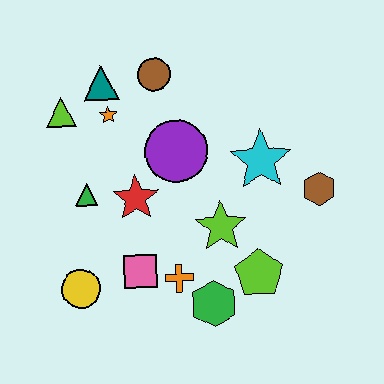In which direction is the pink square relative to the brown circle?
The pink square is below the brown circle.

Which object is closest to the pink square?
The orange cross is closest to the pink square.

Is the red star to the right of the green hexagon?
No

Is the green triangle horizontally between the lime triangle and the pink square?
Yes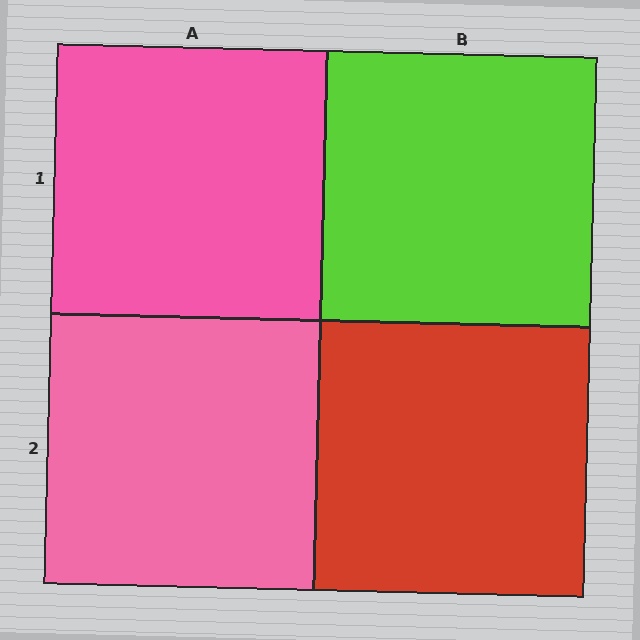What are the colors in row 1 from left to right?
Pink, lime.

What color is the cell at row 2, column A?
Pink.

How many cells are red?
1 cell is red.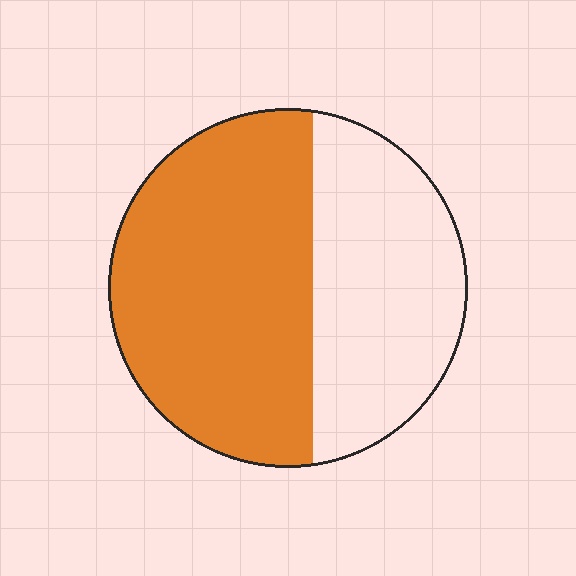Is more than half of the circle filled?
Yes.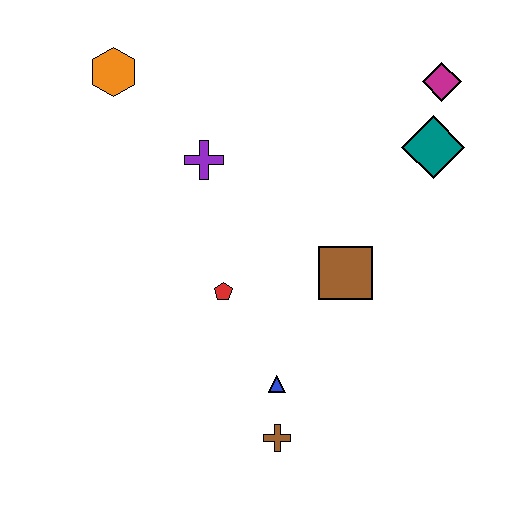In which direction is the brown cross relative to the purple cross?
The brown cross is below the purple cross.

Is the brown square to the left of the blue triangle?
No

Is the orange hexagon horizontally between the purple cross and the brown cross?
No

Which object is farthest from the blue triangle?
The orange hexagon is farthest from the blue triangle.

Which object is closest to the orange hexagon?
The purple cross is closest to the orange hexagon.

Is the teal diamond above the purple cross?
Yes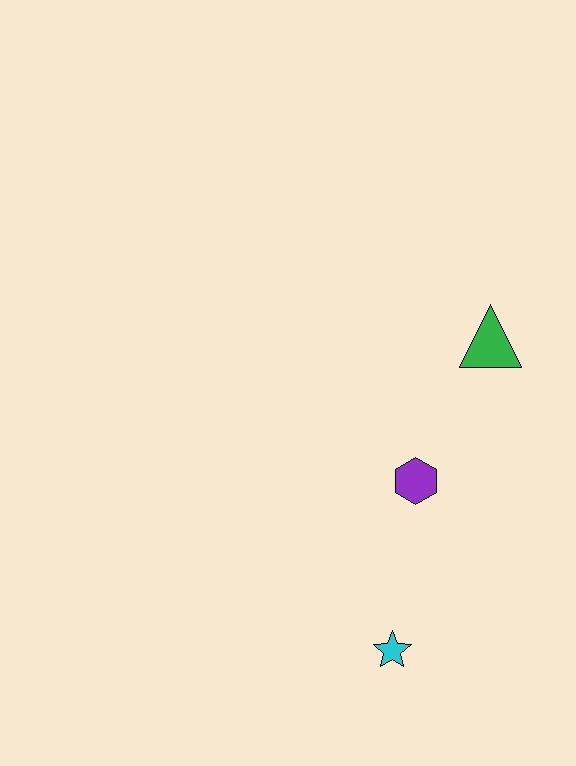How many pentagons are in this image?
There are no pentagons.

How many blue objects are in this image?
There are no blue objects.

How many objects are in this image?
There are 3 objects.